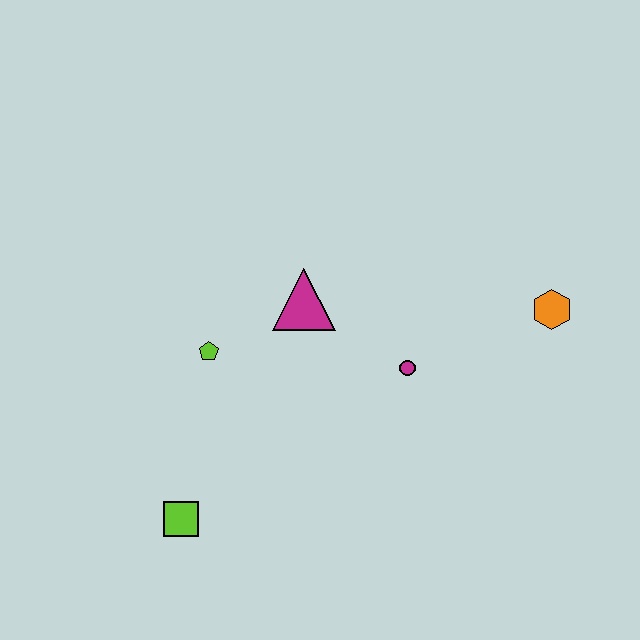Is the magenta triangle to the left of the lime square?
No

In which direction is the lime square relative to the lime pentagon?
The lime square is below the lime pentagon.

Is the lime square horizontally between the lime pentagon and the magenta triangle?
No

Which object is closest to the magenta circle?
The magenta triangle is closest to the magenta circle.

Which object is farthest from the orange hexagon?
The lime square is farthest from the orange hexagon.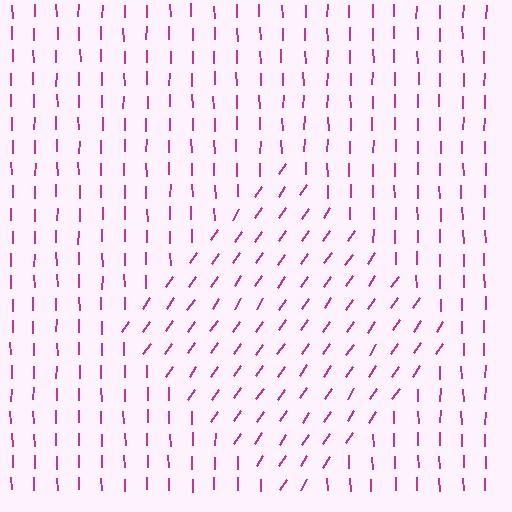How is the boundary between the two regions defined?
The boundary is defined purely by a change in line orientation (approximately 34 degrees difference). All lines are the same color and thickness.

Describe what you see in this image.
The image is filled with small magenta line segments. A diamond region in the image has lines oriented differently from the surrounding lines, creating a visible texture boundary.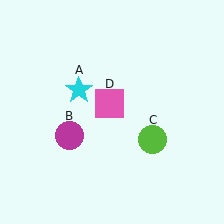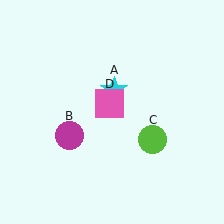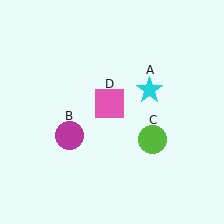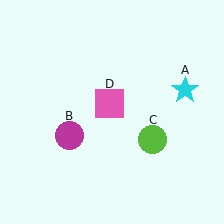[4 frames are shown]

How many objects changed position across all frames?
1 object changed position: cyan star (object A).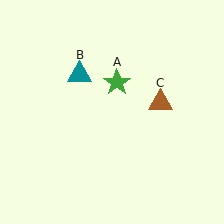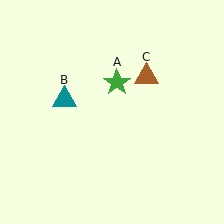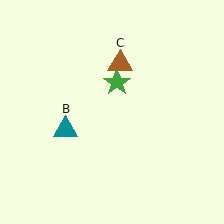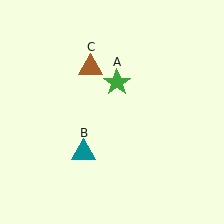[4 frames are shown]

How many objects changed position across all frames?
2 objects changed position: teal triangle (object B), brown triangle (object C).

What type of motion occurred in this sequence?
The teal triangle (object B), brown triangle (object C) rotated counterclockwise around the center of the scene.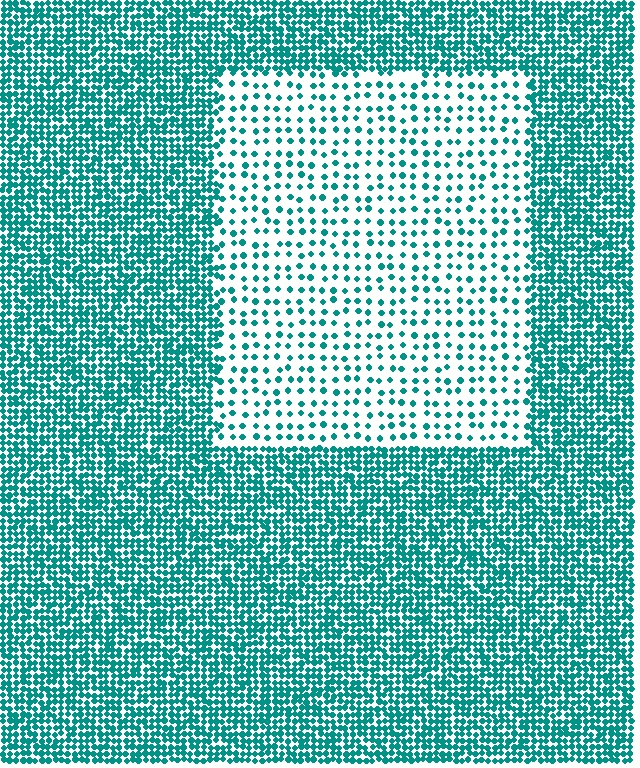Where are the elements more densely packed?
The elements are more densely packed outside the rectangle boundary.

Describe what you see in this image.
The image contains small teal elements arranged at two different densities. A rectangle-shaped region is visible where the elements are less densely packed than the surrounding area.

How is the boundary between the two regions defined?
The boundary is defined by a change in element density (approximately 3.1x ratio). All elements are the same color, size, and shape.